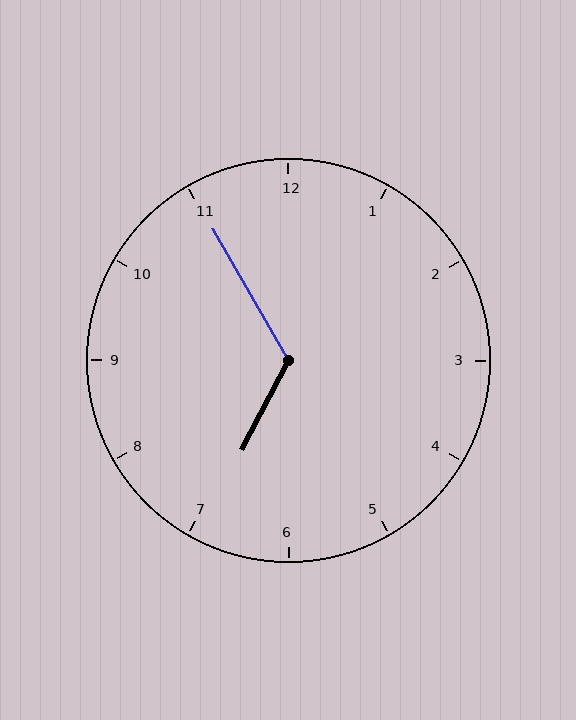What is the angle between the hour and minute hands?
Approximately 122 degrees.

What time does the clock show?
6:55.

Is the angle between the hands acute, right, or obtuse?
It is obtuse.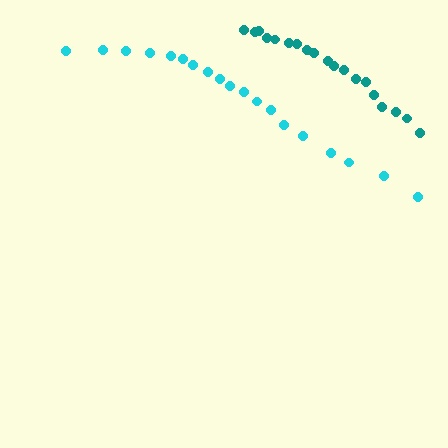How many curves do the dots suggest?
There are 2 distinct paths.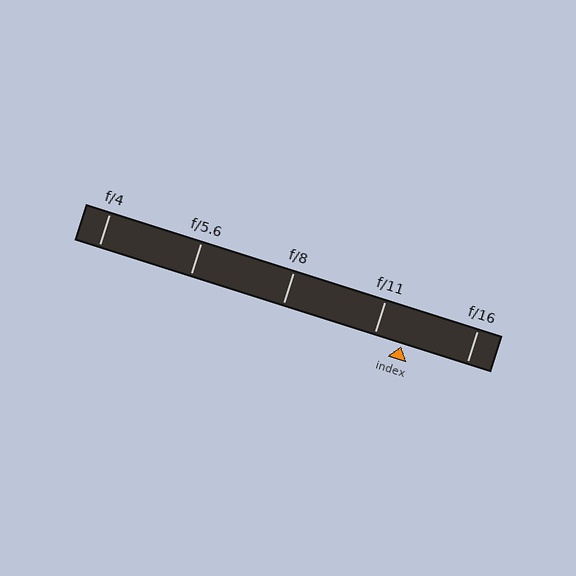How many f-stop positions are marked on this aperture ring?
There are 5 f-stop positions marked.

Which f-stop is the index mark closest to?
The index mark is closest to f/11.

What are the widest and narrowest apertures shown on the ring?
The widest aperture shown is f/4 and the narrowest is f/16.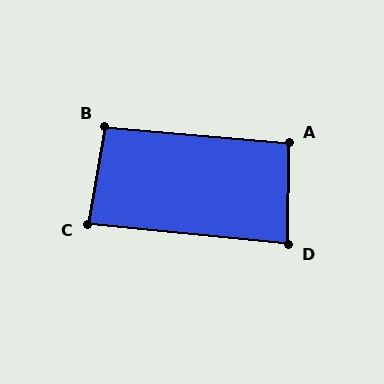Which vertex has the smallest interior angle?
D, at approximately 85 degrees.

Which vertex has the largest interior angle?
B, at approximately 95 degrees.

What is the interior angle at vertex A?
Approximately 94 degrees (approximately right).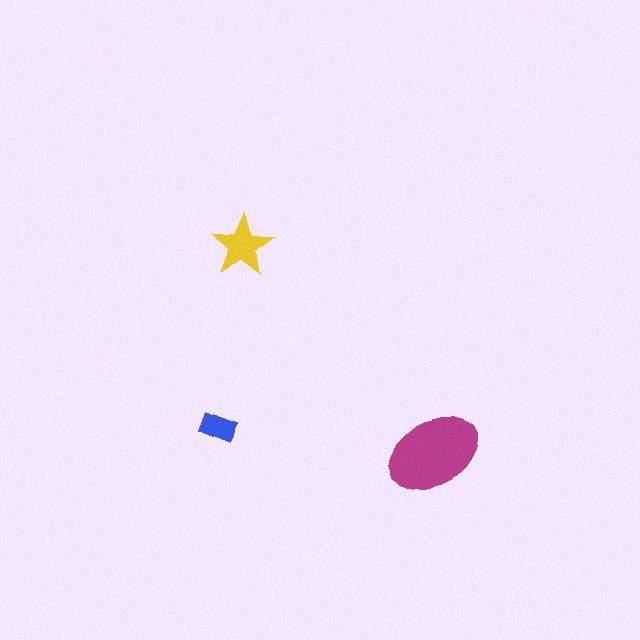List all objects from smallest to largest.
The blue rectangle, the yellow star, the magenta ellipse.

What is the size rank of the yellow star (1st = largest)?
2nd.